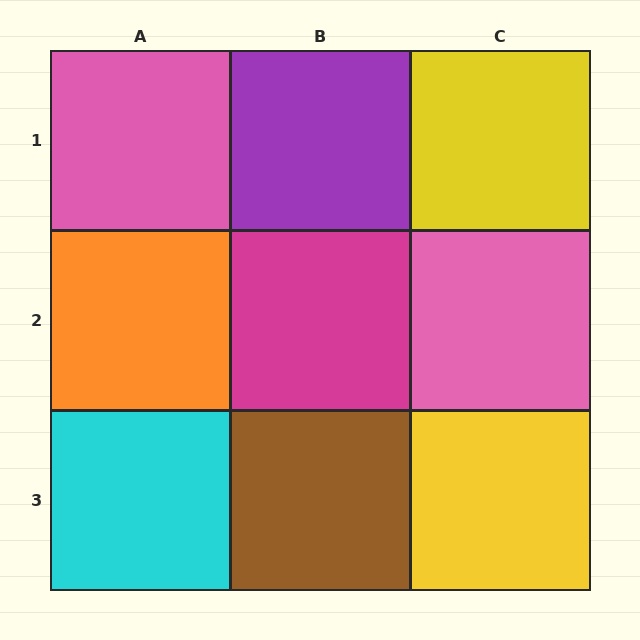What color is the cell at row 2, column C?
Pink.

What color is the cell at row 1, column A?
Pink.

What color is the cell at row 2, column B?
Magenta.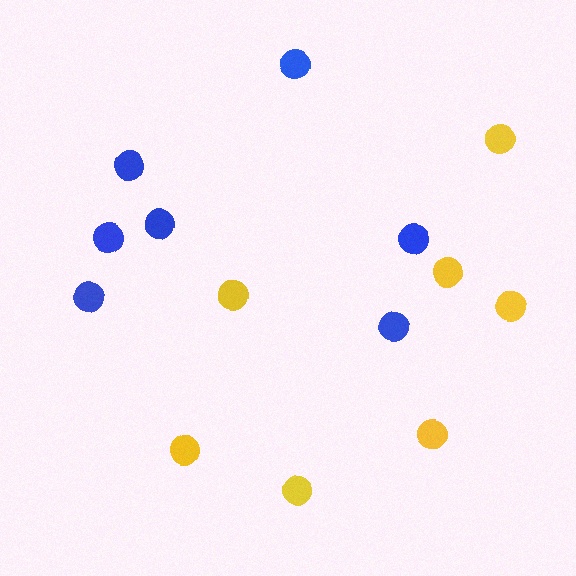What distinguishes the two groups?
There are 2 groups: one group of yellow circles (7) and one group of blue circles (7).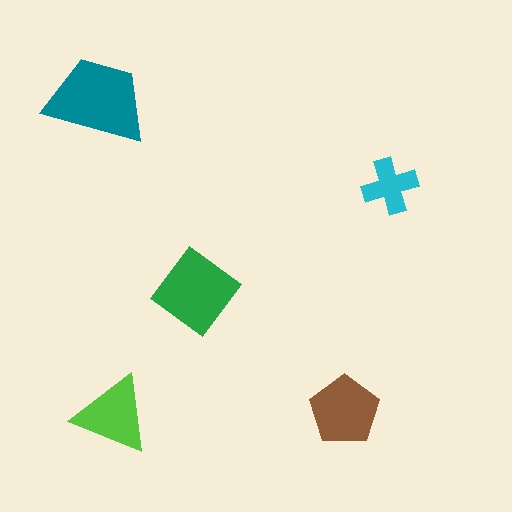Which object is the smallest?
The cyan cross.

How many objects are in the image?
There are 5 objects in the image.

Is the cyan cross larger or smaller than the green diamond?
Smaller.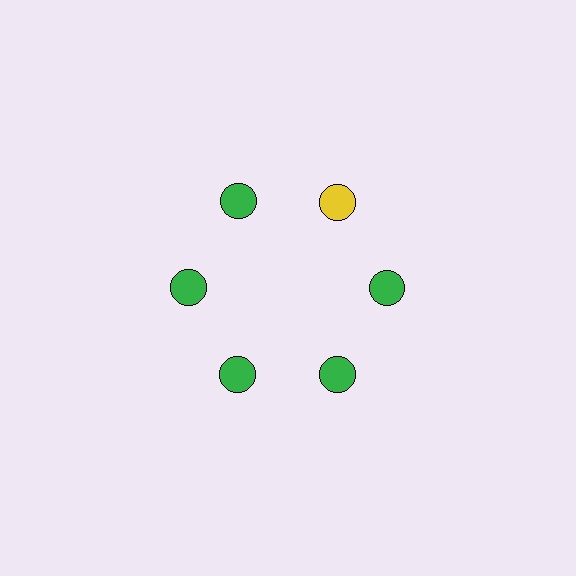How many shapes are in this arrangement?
There are 6 shapes arranged in a ring pattern.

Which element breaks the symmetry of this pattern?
The yellow circle at roughly the 1 o'clock position breaks the symmetry. All other shapes are green circles.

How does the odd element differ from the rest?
It has a different color: yellow instead of green.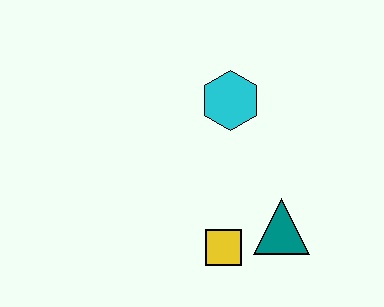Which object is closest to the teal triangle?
The yellow square is closest to the teal triangle.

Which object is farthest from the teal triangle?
The cyan hexagon is farthest from the teal triangle.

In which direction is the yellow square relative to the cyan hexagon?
The yellow square is below the cyan hexagon.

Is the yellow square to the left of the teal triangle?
Yes